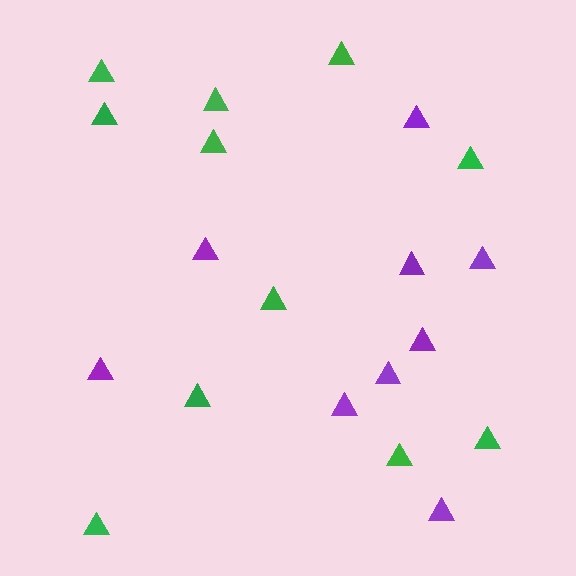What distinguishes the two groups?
There are 2 groups: one group of green triangles (11) and one group of purple triangles (9).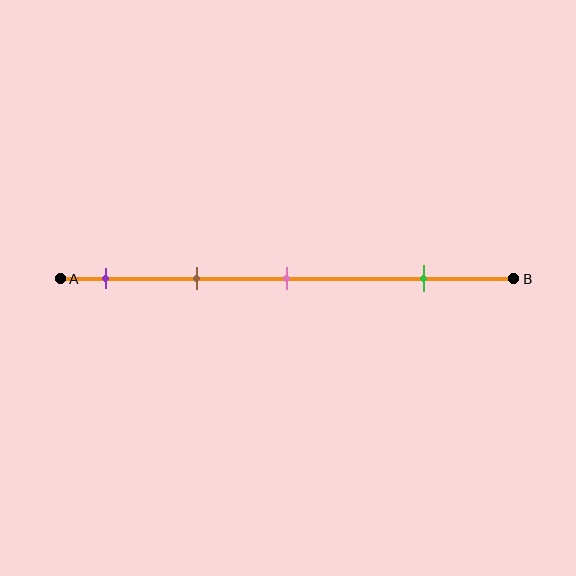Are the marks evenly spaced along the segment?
No, the marks are not evenly spaced.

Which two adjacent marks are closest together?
The purple and brown marks are the closest adjacent pair.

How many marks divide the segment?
There are 4 marks dividing the segment.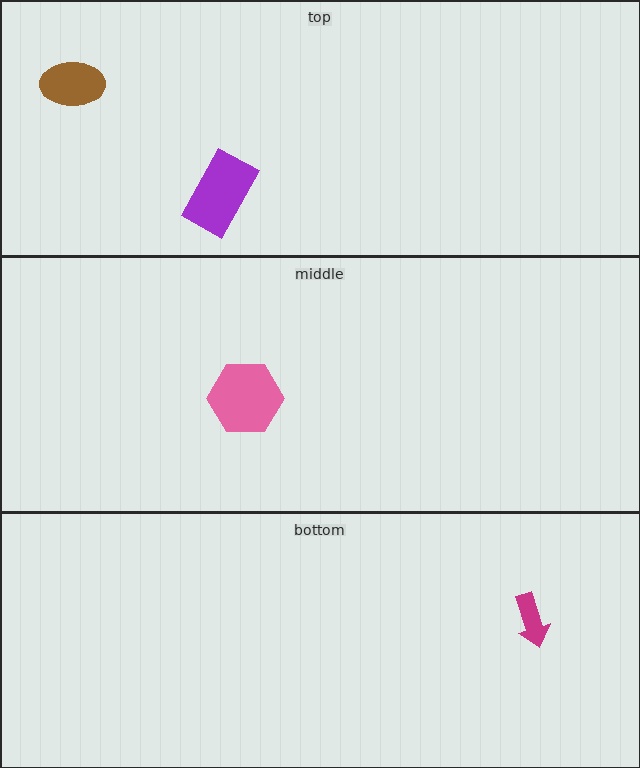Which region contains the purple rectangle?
The top region.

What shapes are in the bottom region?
The magenta arrow.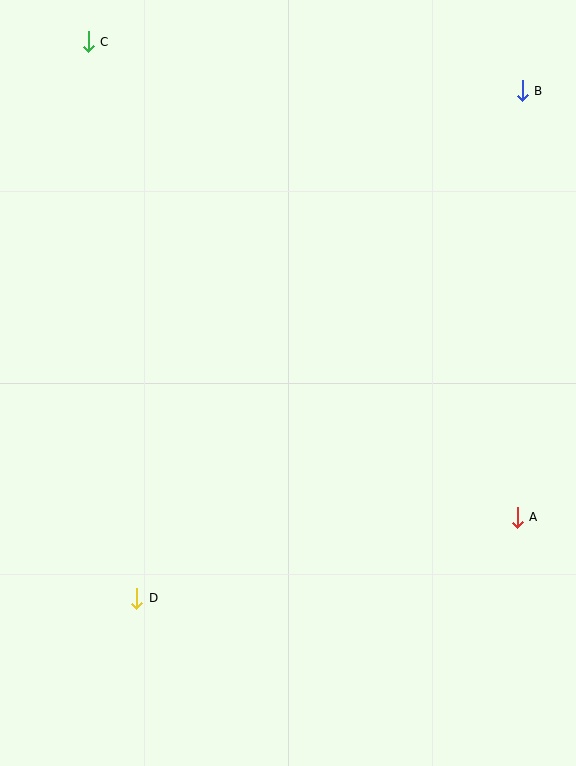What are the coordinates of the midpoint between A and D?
The midpoint between A and D is at (327, 558).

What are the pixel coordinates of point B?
Point B is at (522, 91).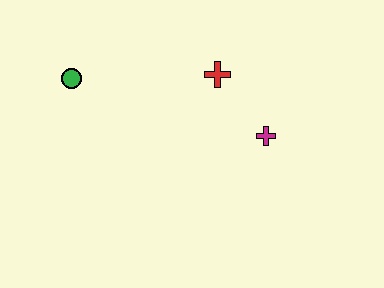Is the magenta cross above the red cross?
No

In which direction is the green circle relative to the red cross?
The green circle is to the left of the red cross.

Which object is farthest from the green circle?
The magenta cross is farthest from the green circle.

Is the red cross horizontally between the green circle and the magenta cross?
Yes